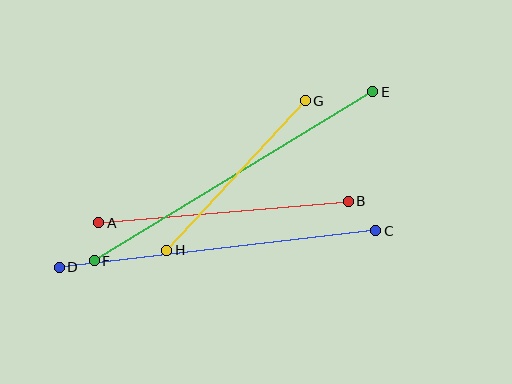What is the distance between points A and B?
The distance is approximately 251 pixels.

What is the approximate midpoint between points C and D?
The midpoint is at approximately (218, 249) pixels.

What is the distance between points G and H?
The distance is approximately 204 pixels.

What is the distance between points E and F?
The distance is approximately 326 pixels.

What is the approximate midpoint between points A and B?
The midpoint is at approximately (224, 212) pixels.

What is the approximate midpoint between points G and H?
The midpoint is at approximately (236, 176) pixels.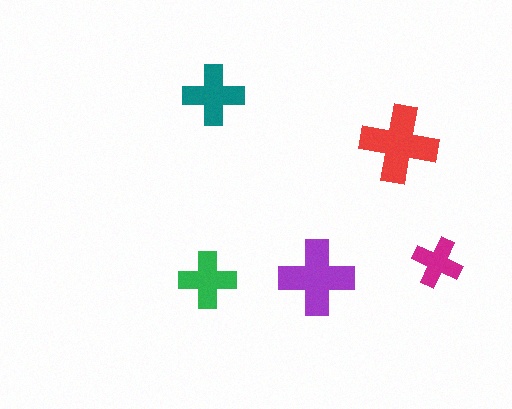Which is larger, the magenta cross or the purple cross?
The purple one.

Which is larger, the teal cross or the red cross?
The red one.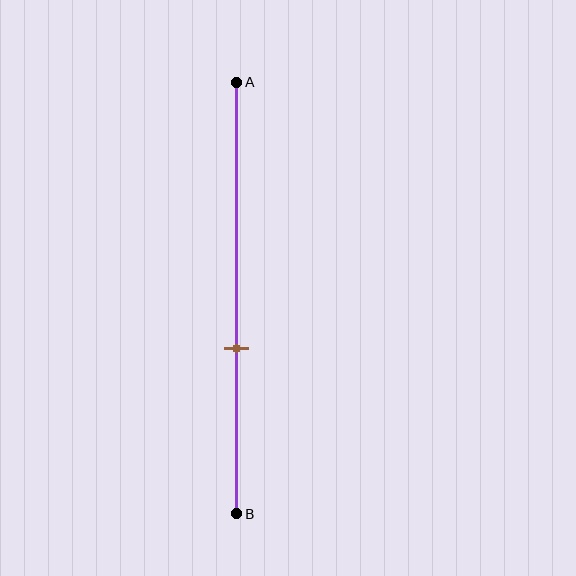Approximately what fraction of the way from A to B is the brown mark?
The brown mark is approximately 60% of the way from A to B.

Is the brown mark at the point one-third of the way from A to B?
No, the mark is at about 60% from A, not at the 33% one-third point.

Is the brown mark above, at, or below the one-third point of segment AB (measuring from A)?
The brown mark is below the one-third point of segment AB.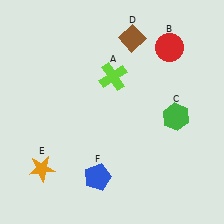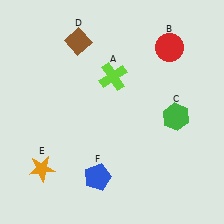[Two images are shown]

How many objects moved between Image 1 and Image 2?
1 object moved between the two images.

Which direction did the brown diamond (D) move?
The brown diamond (D) moved left.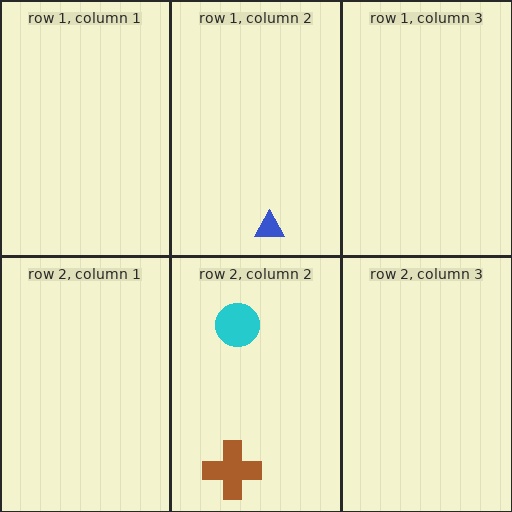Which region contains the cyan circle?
The row 2, column 2 region.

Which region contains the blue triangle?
The row 1, column 2 region.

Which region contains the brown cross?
The row 2, column 2 region.